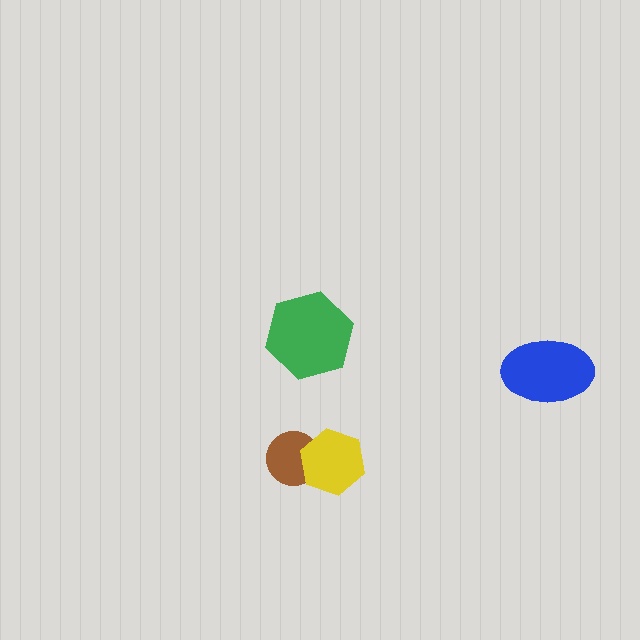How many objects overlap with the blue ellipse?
0 objects overlap with the blue ellipse.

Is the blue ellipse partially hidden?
No, no other shape covers it.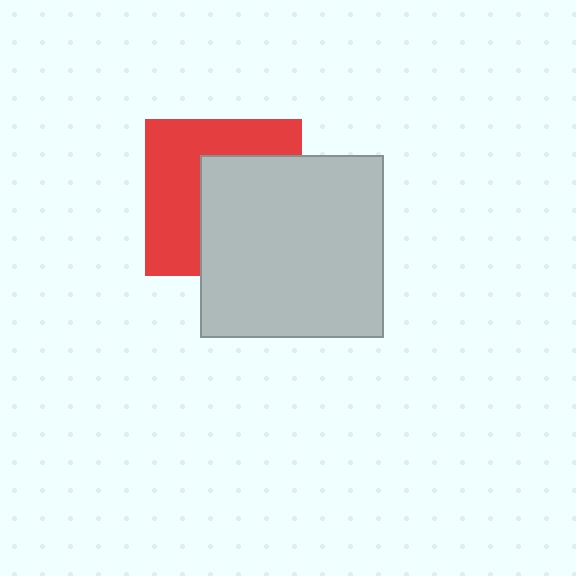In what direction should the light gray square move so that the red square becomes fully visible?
The light gray square should move right. That is the shortest direction to clear the overlap and leave the red square fully visible.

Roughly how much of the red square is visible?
About half of it is visible (roughly 50%).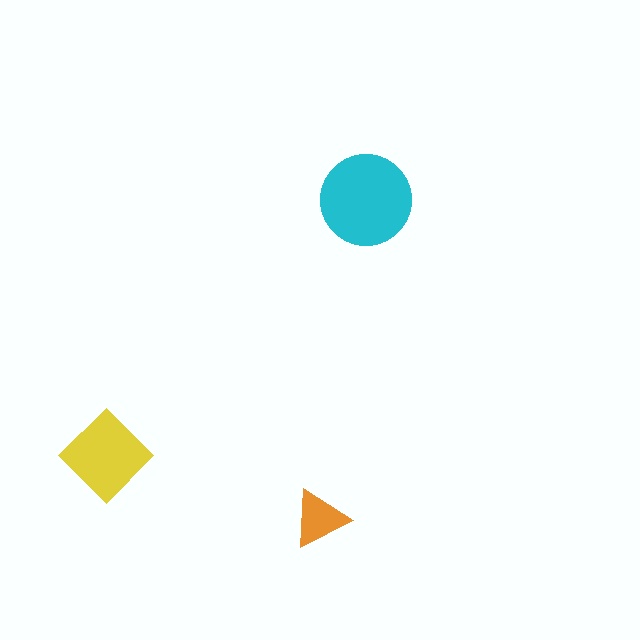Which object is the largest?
The cyan circle.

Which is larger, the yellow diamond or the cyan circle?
The cyan circle.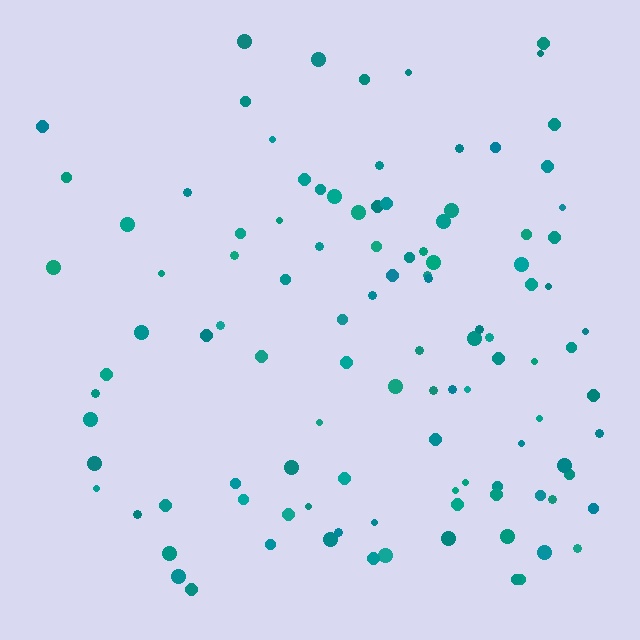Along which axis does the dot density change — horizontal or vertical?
Horizontal.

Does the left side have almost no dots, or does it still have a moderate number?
Still a moderate number, just noticeably fewer than the right.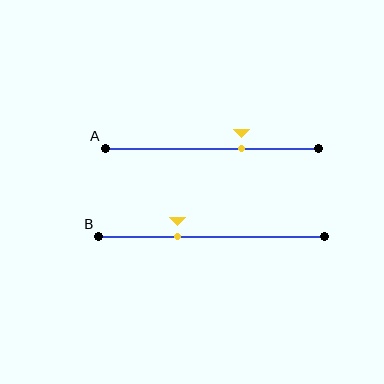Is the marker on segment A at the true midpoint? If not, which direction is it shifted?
No, the marker on segment A is shifted to the right by about 14% of the segment length.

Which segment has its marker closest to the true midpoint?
Segment A has its marker closest to the true midpoint.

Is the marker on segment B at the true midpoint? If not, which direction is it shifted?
No, the marker on segment B is shifted to the left by about 15% of the segment length.